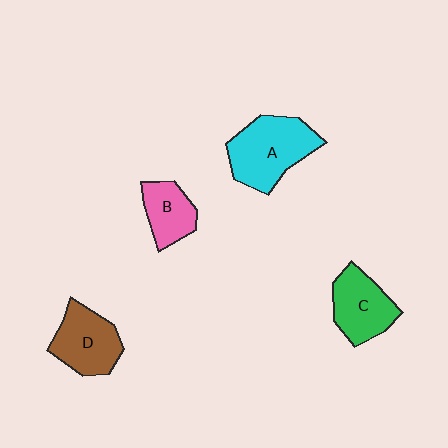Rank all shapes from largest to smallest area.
From largest to smallest: A (cyan), D (brown), C (green), B (pink).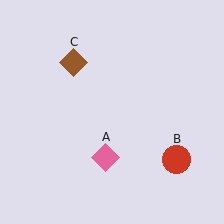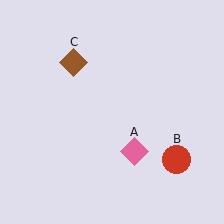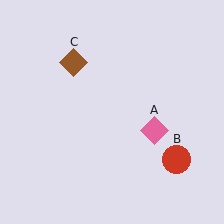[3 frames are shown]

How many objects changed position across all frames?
1 object changed position: pink diamond (object A).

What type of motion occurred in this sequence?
The pink diamond (object A) rotated counterclockwise around the center of the scene.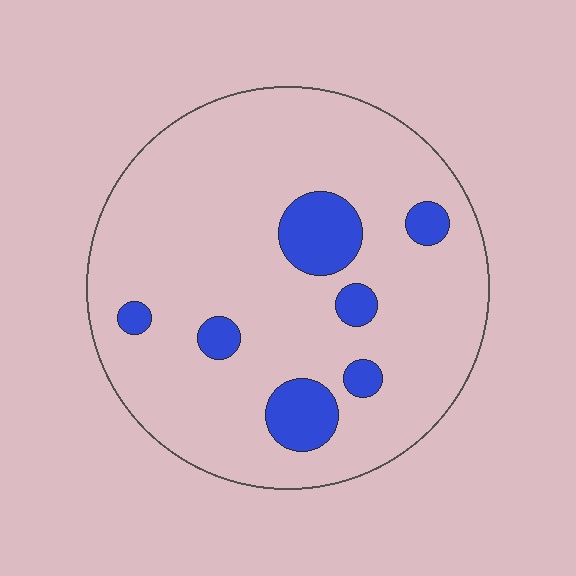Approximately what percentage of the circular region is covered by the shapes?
Approximately 15%.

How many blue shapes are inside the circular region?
7.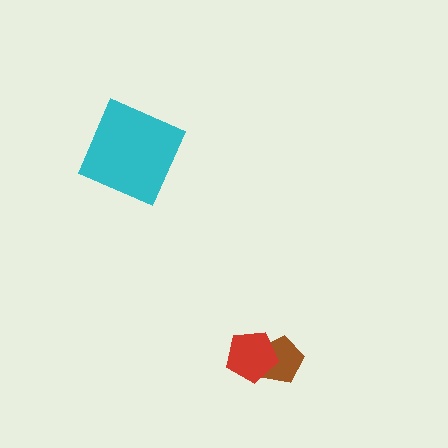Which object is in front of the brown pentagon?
The red pentagon is in front of the brown pentagon.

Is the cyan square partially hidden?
No, no other shape covers it.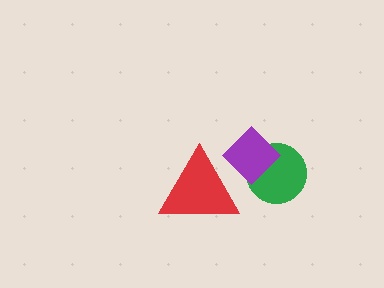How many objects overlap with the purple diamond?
2 objects overlap with the purple diamond.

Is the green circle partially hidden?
Yes, it is partially covered by another shape.